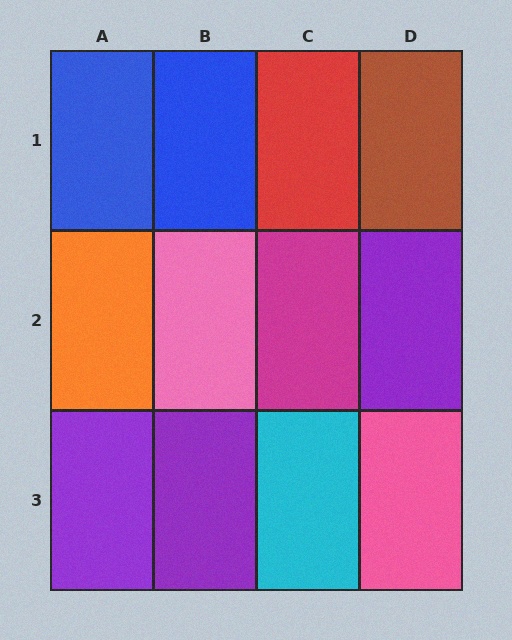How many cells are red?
1 cell is red.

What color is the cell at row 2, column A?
Orange.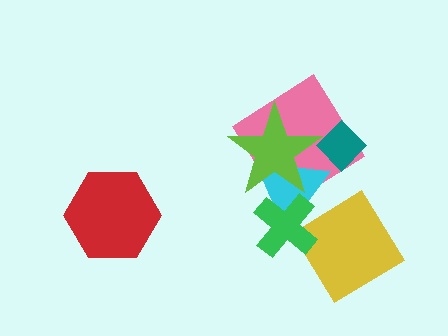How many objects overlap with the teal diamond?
2 objects overlap with the teal diamond.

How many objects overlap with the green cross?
2 objects overlap with the green cross.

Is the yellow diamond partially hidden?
Yes, it is partially covered by another shape.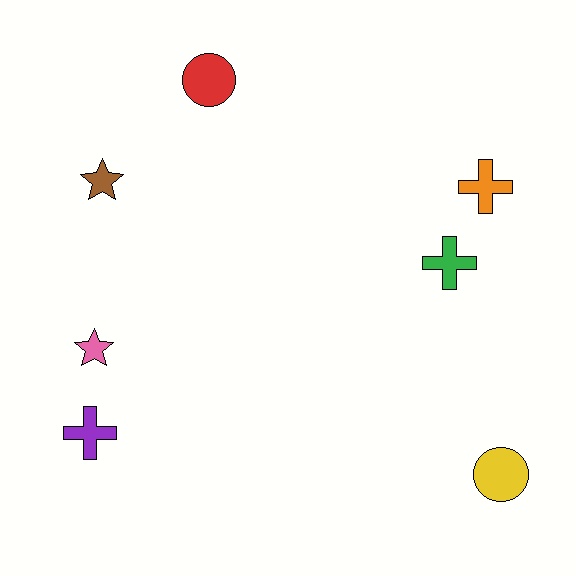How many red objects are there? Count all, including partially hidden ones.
There is 1 red object.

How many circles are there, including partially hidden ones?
There are 2 circles.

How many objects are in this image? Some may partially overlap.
There are 7 objects.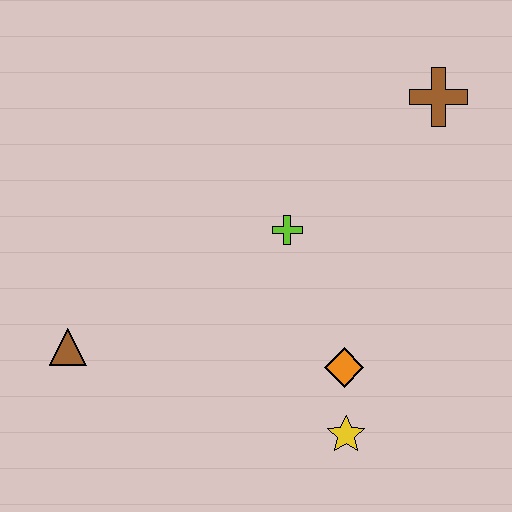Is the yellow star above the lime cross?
No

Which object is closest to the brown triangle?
The lime cross is closest to the brown triangle.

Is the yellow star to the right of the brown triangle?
Yes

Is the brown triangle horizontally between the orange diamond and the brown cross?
No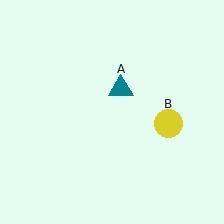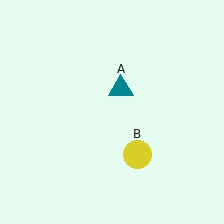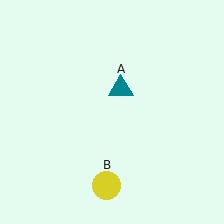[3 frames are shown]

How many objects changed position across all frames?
1 object changed position: yellow circle (object B).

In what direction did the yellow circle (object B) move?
The yellow circle (object B) moved down and to the left.